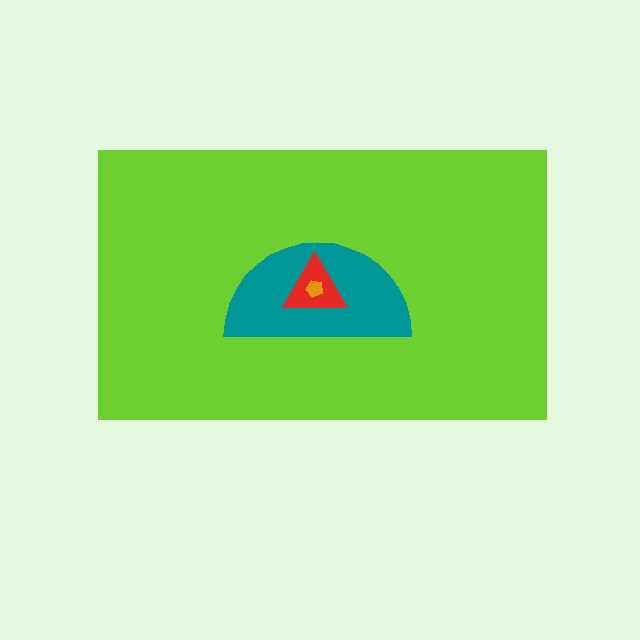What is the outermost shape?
The lime rectangle.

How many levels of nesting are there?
4.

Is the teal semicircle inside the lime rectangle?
Yes.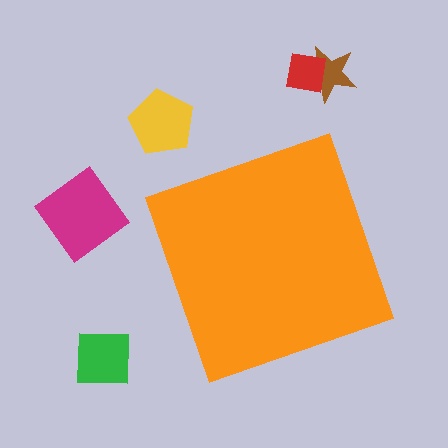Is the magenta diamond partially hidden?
No, the magenta diamond is fully visible.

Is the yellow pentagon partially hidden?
No, the yellow pentagon is fully visible.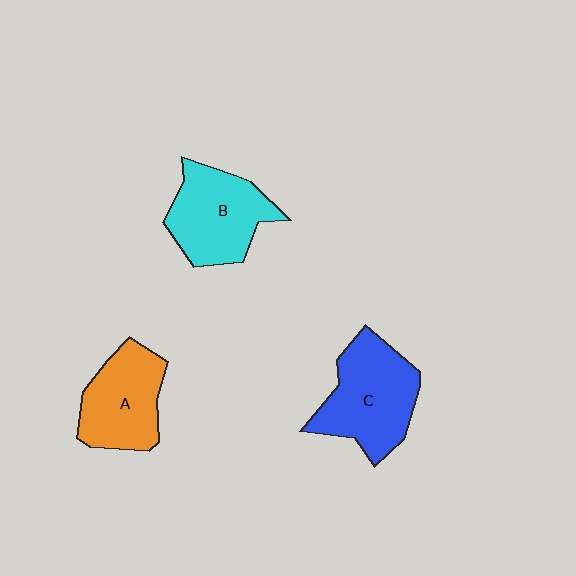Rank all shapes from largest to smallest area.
From largest to smallest: C (blue), B (cyan), A (orange).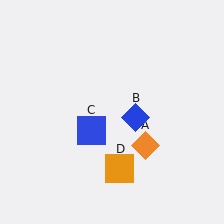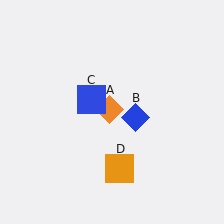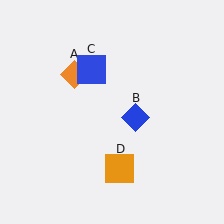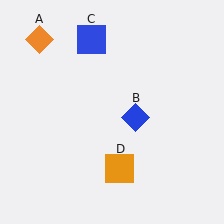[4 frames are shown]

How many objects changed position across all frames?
2 objects changed position: orange diamond (object A), blue square (object C).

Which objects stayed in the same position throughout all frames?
Blue diamond (object B) and orange square (object D) remained stationary.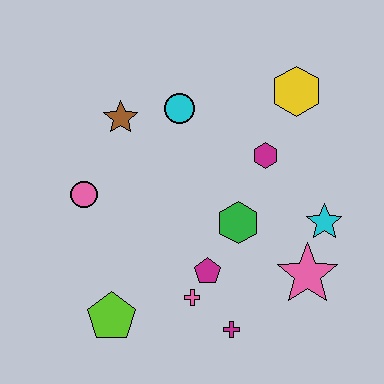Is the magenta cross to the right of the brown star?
Yes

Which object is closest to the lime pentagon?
The pink cross is closest to the lime pentagon.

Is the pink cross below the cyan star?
Yes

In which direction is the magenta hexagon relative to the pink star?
The magenta hexagon is above the pink star.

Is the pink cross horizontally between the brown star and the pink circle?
No